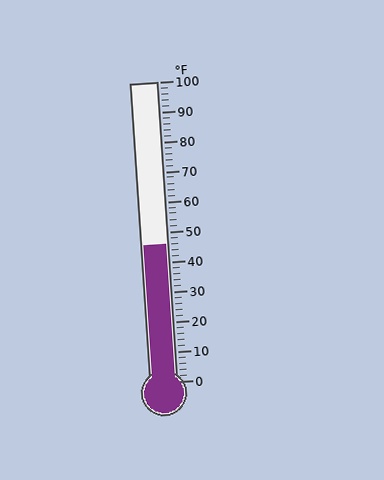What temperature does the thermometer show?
The thermometer shows approximately 46°F.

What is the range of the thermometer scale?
The thermometer scale ranges from 0°F to 100°F.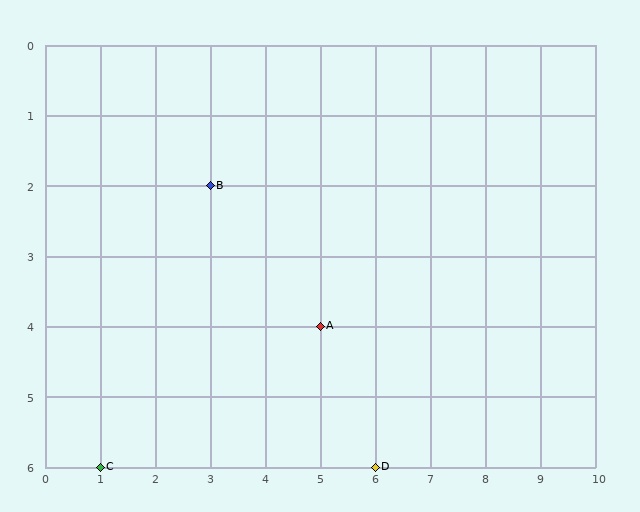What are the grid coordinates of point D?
Point D is at grid coordinates (6, 6).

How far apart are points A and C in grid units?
Points A and C are 4 columns and 2 rows apart (about 4.5 grid units diagonally).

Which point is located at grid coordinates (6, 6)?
Point D is at (6, 6).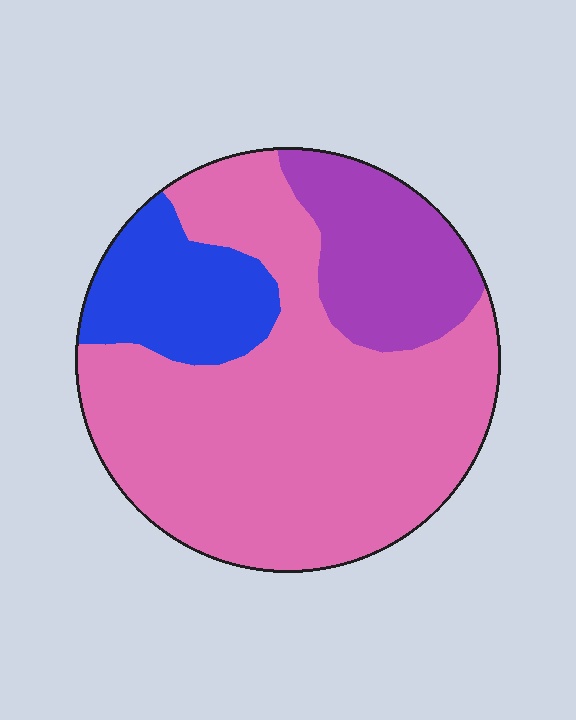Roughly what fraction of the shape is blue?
Blue takes up about one sixth (1/6) of the shape.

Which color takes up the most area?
Pink, at roughly 65%.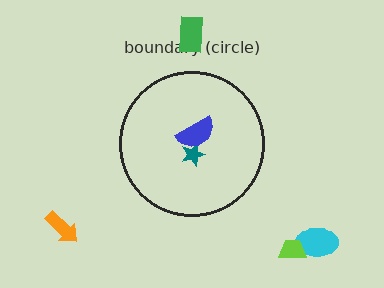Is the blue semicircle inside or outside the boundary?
Inside.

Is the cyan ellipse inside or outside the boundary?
Outside.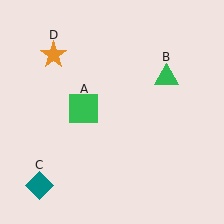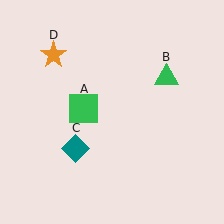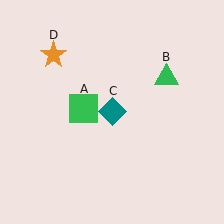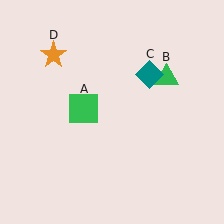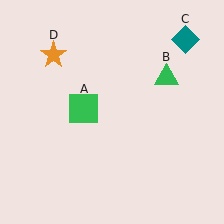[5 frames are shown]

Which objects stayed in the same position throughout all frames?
Green square (object A) and green triangle (object B) and orange star (object D) remained stationary.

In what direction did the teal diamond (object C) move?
The teal diamond (object C) moved up and to the right.